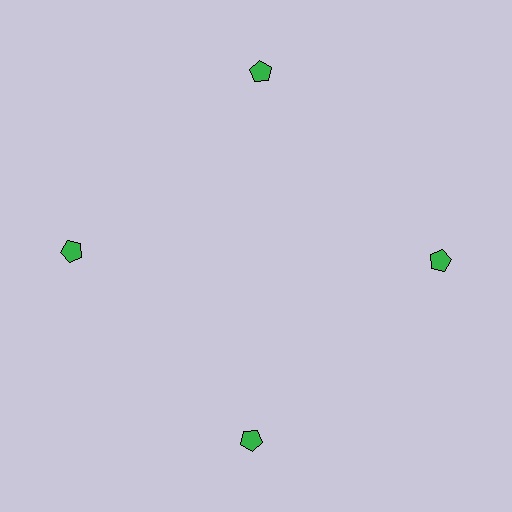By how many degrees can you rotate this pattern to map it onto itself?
The pattern maps onto itself every 90 degrees of rotation.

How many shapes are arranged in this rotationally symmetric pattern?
There are 4 shapes, arranged in 4 groups of 1.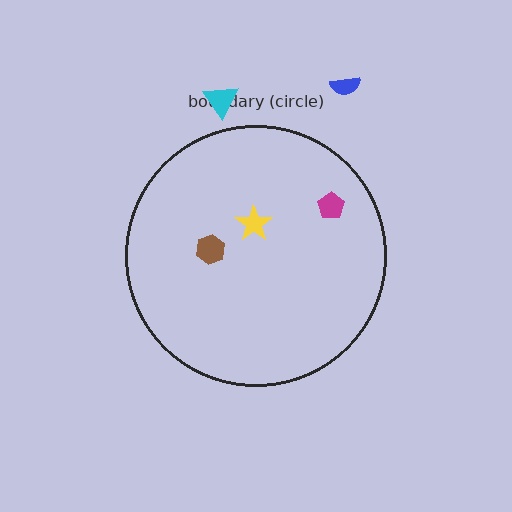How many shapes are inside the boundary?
3 inside, 2 outside.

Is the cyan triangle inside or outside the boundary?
Outside.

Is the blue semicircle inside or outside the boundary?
Outside.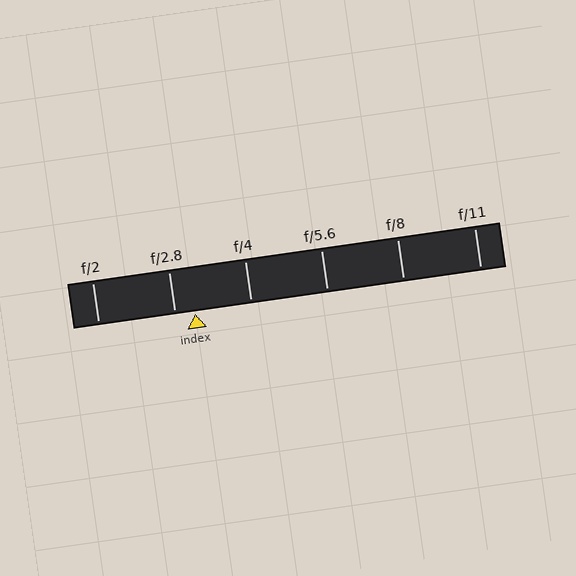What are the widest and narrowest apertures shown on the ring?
The widest aperture shown is f/2 and the narrowest is f/11.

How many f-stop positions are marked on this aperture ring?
There are 6 f-stop positions marked.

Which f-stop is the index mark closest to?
The index mark is closest to f/2.8.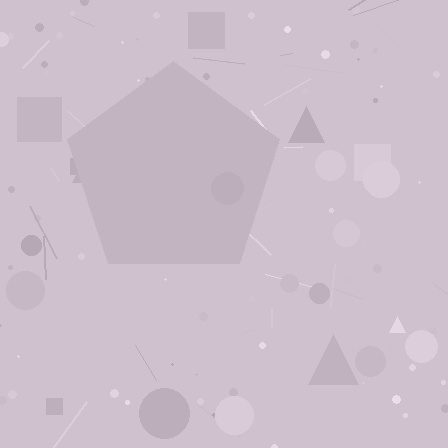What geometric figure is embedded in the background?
A pentagon is embedded in the background.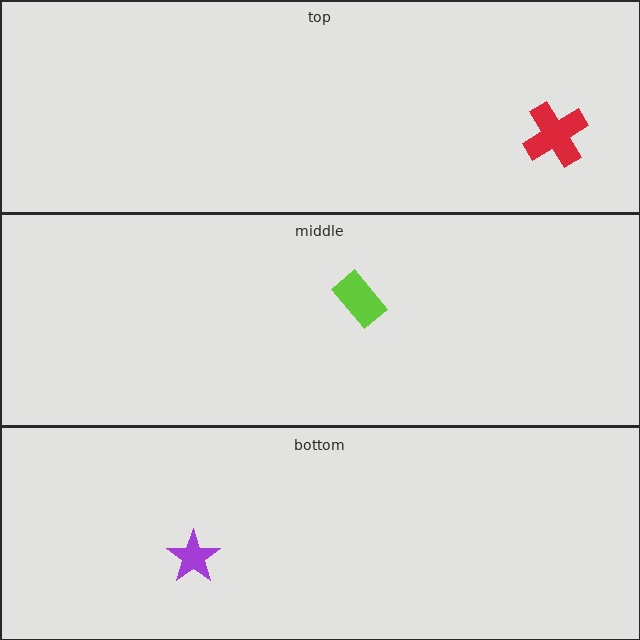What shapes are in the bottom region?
The purple star.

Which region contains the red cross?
The top region.